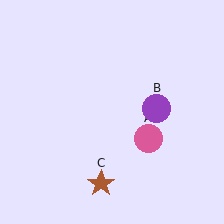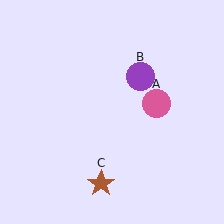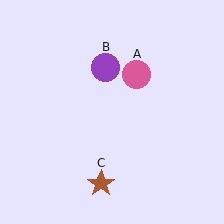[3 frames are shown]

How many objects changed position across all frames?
2 objects changed position: pink circle (object A), purple circle (object B).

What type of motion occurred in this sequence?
The pink circle (object A), purple circle (object B) rotated counterclockwise around the center of the scene.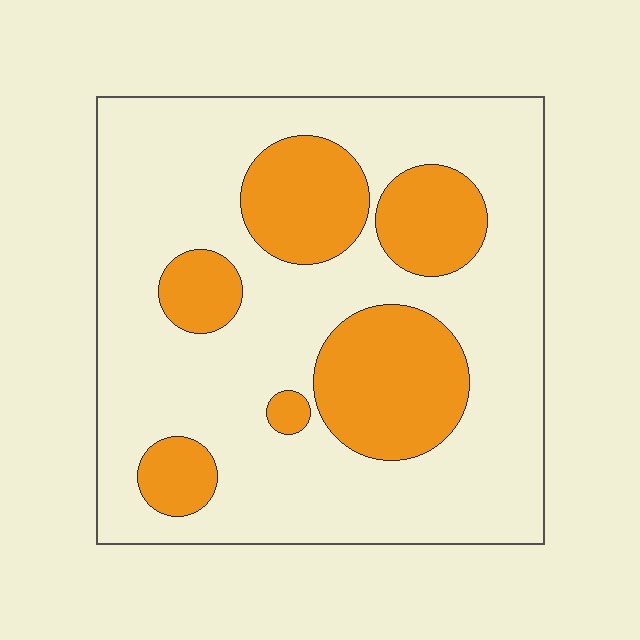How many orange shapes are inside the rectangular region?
6.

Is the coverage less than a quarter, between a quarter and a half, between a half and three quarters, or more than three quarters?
Between a quarter and a half.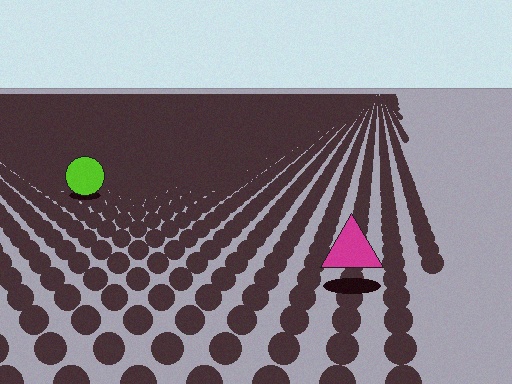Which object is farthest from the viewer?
The lime circle is farthest from the viewer. It appears smaller and the ground texture around it is denser.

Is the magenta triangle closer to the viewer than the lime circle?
Yes. The magenta triangle is closer — you can tell from the texture gradient: the ground texture is coarser near it.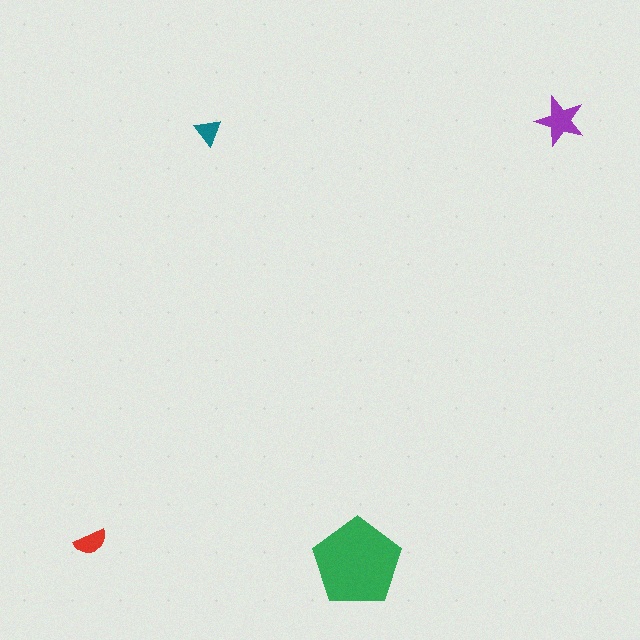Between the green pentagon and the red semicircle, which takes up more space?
The green pentagon.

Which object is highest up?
The purple star is topmost.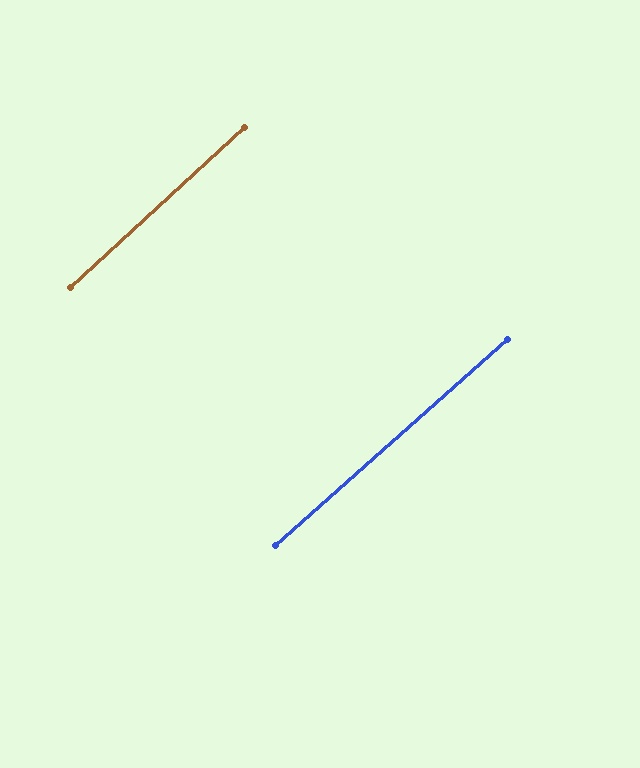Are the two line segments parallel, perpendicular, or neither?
Parallel — their directions differ by only 1.0°.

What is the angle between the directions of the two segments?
Approximately 1 degree.